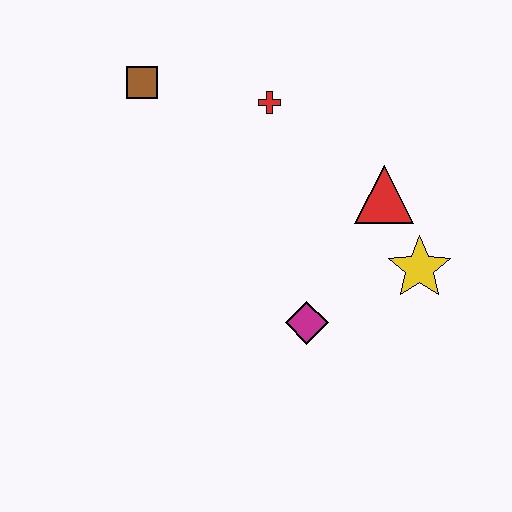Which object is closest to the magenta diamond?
The yellow star is closest to the magenta diamond.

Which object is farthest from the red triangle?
The brown square is farthest from the red triangle.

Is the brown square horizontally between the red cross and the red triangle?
No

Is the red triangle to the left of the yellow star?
Yes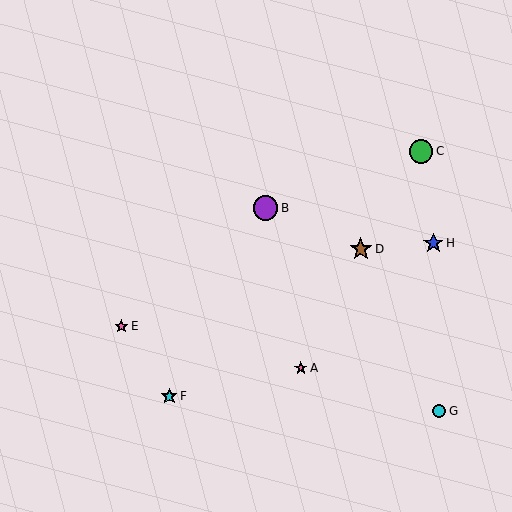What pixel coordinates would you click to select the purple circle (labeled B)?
Click at (266, 208) to select the purple circle B.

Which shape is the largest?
The purple circle (labeled B) is the largest.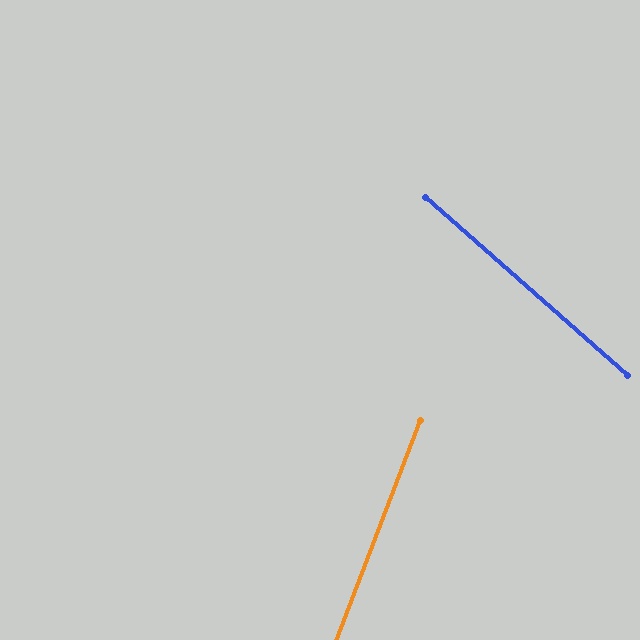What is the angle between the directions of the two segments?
Approximately 70 degrees.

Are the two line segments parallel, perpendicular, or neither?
Neither parallel nor perpendicular — they differ by about 70°.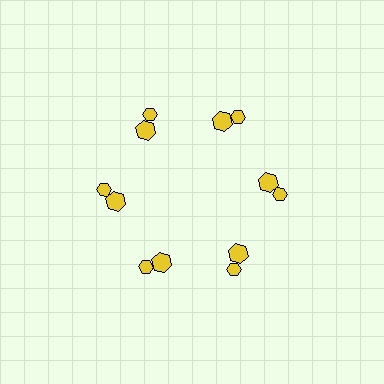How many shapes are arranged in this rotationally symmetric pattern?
There are 12 shapes, arranged in 6 groups of 2.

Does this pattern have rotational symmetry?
Yes, this pattern has 6-fold rotational symmetry. It looks the same after rotating 60 degrees around the center.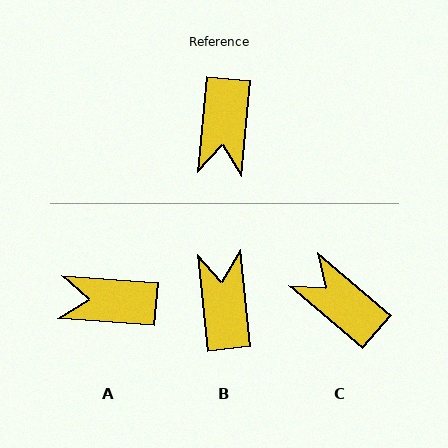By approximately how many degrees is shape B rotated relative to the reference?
Approximately 169 degrees clockwise.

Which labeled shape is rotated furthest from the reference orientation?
B, about 169 degrees away.